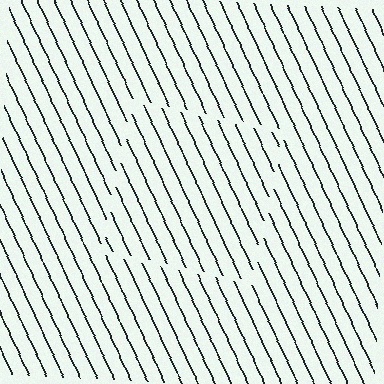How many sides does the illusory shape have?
4 sides — the line-ends trace a square.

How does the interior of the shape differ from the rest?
The interior of the shape contains the same grating, shifted by half a period — the contour is defined by the phase discontinuity where line-ends from the inner and outer gratings abut.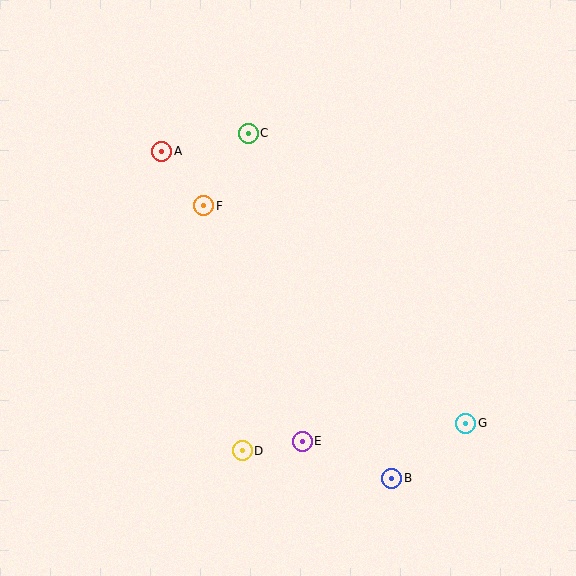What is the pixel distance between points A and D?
The distance between A and D is 311 pixels.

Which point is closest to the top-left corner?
Point A is closest to the top-left corner.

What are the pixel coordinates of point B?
Point B is at (392, 478).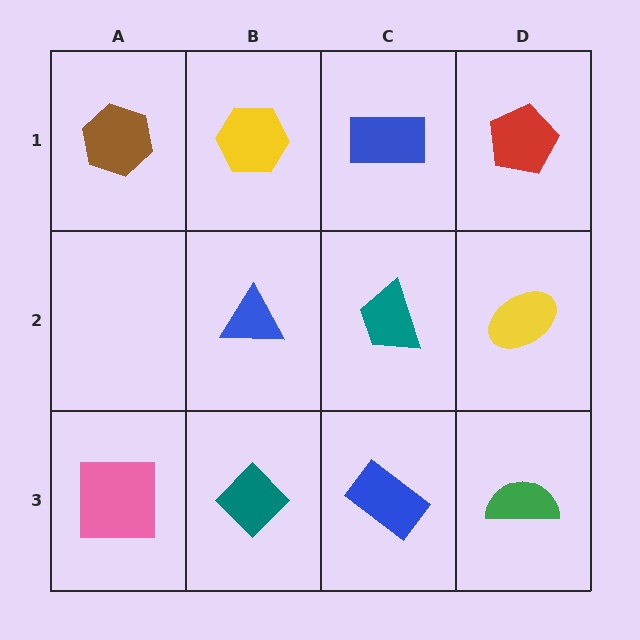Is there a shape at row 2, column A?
No, that cell is empty.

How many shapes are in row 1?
4 shapes.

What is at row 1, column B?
A yellow hexagon.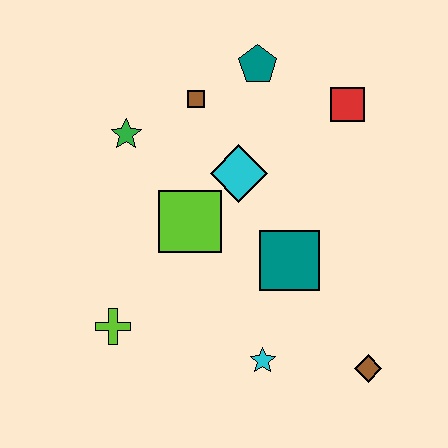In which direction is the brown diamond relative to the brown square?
The brown diamond is below the brown square.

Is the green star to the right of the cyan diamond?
No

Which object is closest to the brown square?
The teal pentagon is closest to the brown square.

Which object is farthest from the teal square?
The green star is farthest from the teal square.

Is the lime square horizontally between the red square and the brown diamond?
No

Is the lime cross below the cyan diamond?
Yes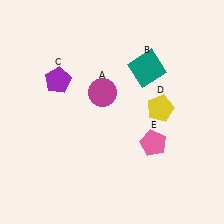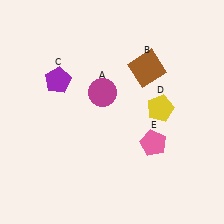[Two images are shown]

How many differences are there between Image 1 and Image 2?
There is 1 difference between the two images.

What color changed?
The square (B) changed from teal in Image 1 to brown in Image 2.